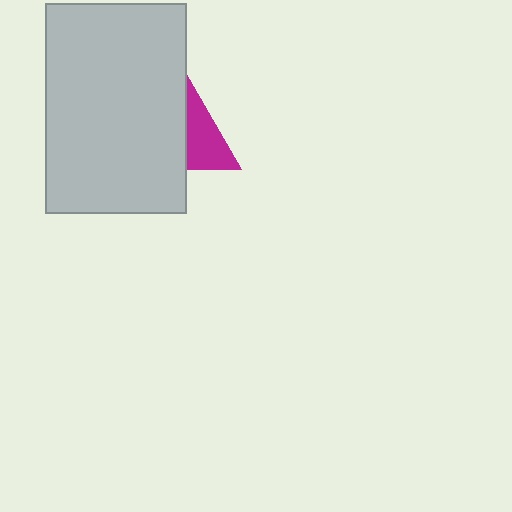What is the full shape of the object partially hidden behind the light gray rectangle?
The partially hidden object is a magenta triangle.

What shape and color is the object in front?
The object in front is a light gray rectangle.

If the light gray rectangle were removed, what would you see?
You would see the complete magenta triangle.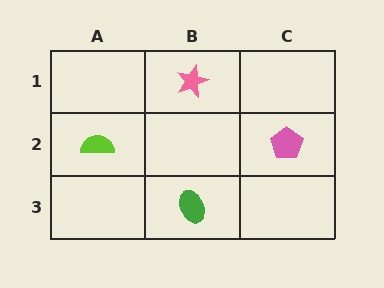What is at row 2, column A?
A lime semicircle.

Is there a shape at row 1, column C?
No, that cell is empty.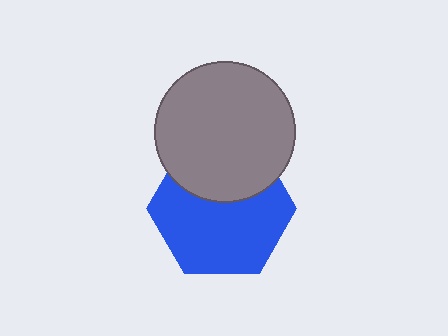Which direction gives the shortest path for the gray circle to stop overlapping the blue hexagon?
Moving up gives the shortest separation.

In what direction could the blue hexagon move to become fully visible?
The blue hexagon could move down. That would shift it out from behind the gray circle entirely.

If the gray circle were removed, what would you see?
You would see the complete blue hexagon.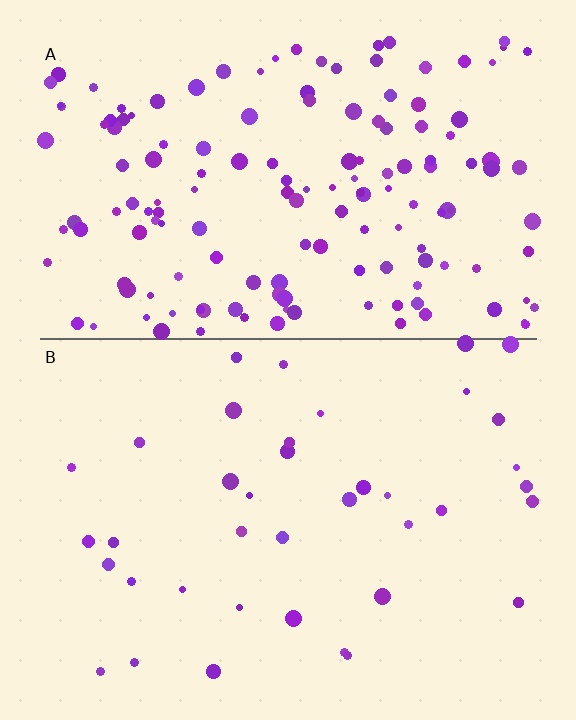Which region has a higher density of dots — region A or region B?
A (the top).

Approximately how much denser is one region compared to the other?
Approximately 4.0× — region A over region B.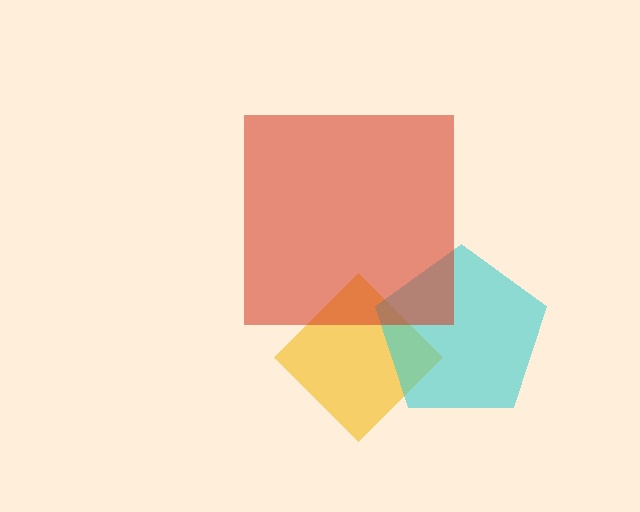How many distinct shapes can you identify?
There are 3 distinct shapes: a yellow diamond, a cyan pentagon, a red square.